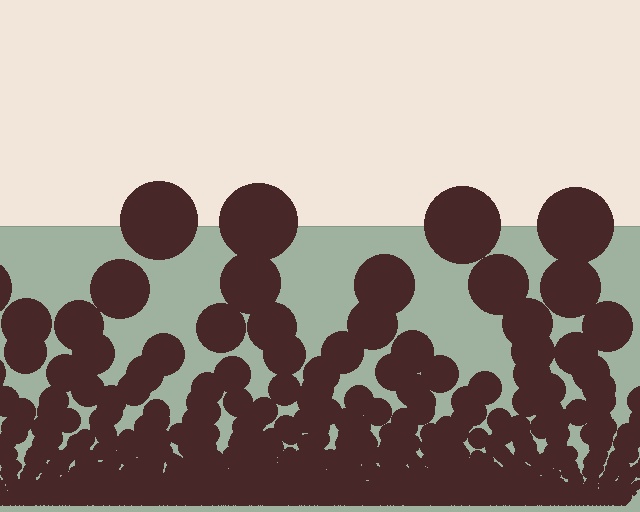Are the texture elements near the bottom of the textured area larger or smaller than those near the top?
Smaller. The gradient is inverted — elements near the bottom are smaller and denser.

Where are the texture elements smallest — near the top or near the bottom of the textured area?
Near the bottom.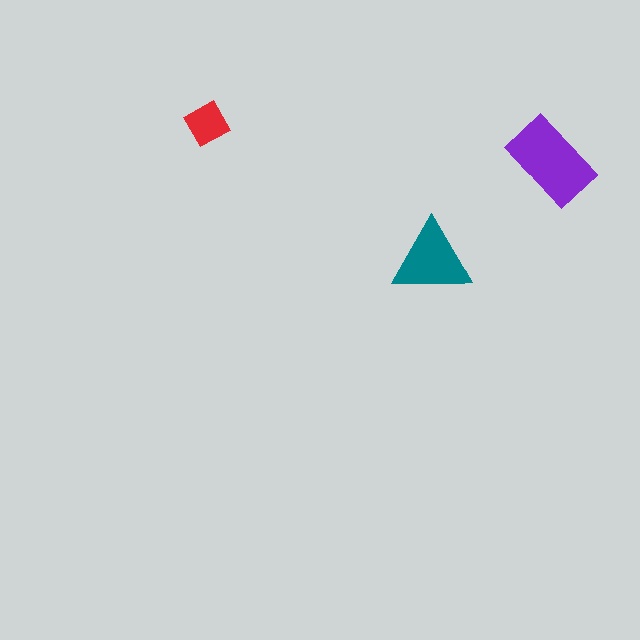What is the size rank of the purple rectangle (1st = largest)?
1st.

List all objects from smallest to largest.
The red diamond, the teal triangle, the purple rectangle.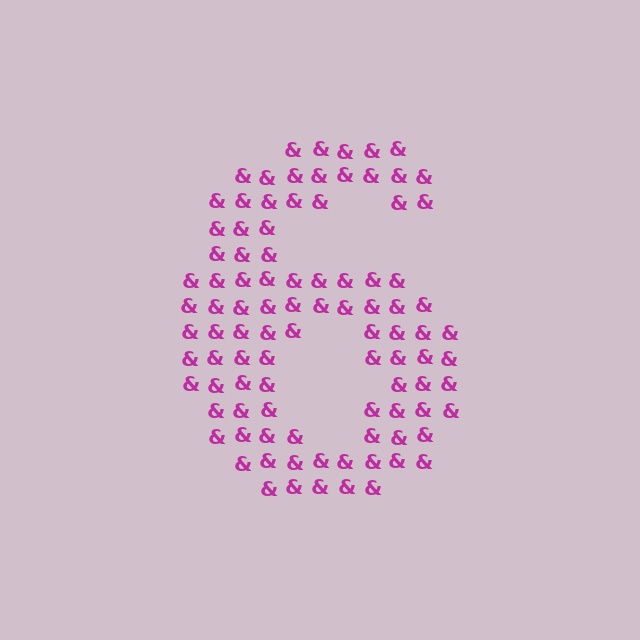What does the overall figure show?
The overall figure shows the digit 6.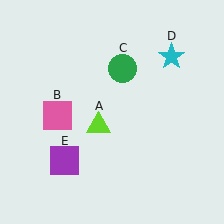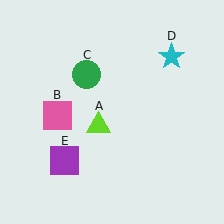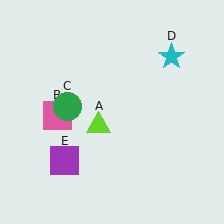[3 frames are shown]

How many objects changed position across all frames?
1 object changed position: green circle (object C).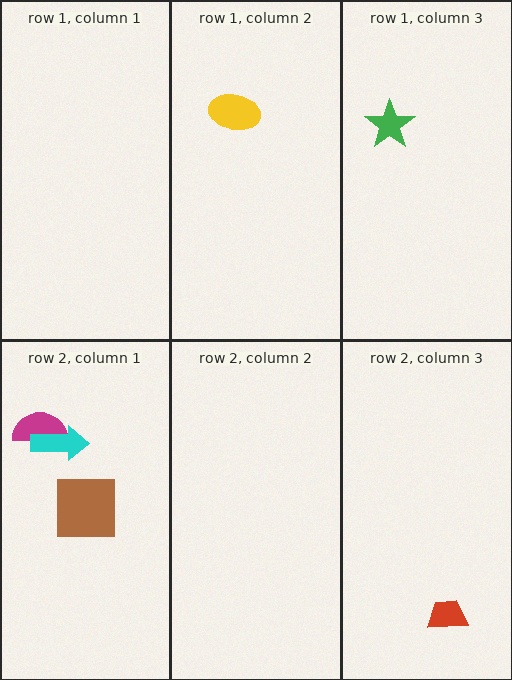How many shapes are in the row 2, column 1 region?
3.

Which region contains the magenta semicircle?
The row 2, column 1 region.